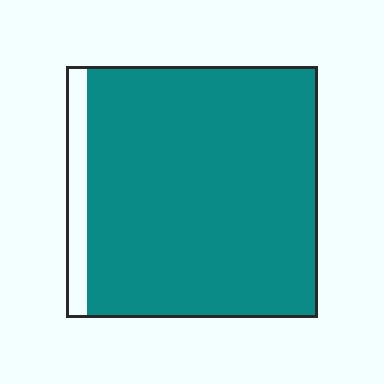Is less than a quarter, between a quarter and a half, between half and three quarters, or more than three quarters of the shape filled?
More than three quarters.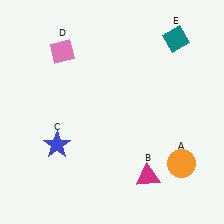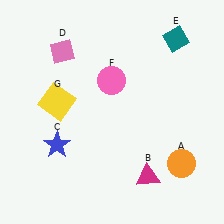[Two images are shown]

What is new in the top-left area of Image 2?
A yellow square (G) was added in the top-left area of Image 2.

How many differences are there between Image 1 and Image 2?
There are 2 differences between the two images.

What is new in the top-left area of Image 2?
A pink circle (F) was added in the top-left area of Image 2.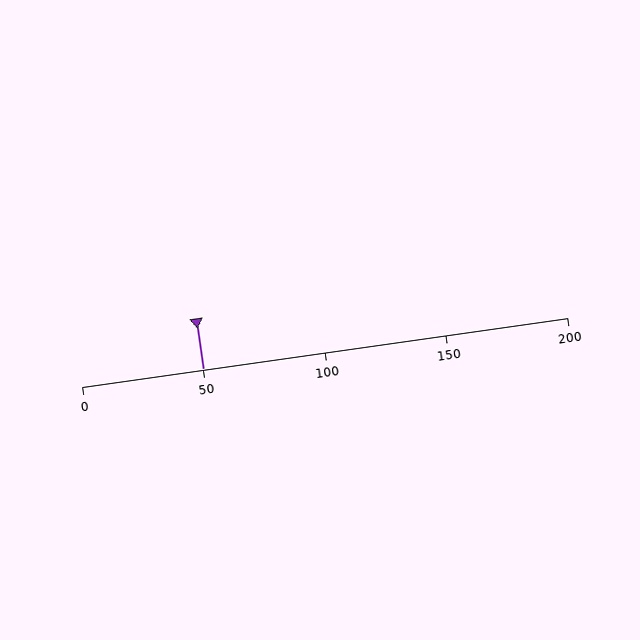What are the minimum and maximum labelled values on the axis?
The axis runs from 0 to 200.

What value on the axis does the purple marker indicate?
The marker indicates approximately 50.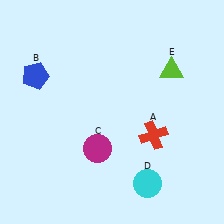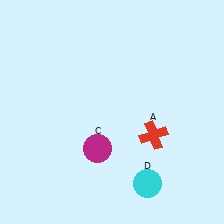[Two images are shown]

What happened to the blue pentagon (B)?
The blue pentagon (B) was removed in Image 2. It was in the top-left area of Image 1.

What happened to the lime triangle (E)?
The lime triangle (E) was removed in Image 2. It was in the top-right area of Image 1.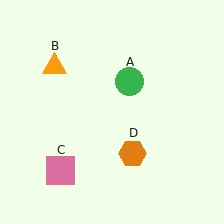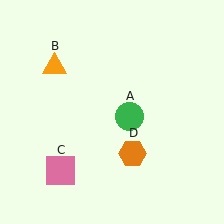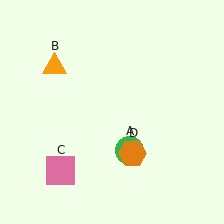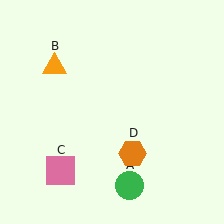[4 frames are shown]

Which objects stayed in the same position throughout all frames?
Orange triangle (object B) and pink square (object C) and orange hexagon (object D) remained stationary.